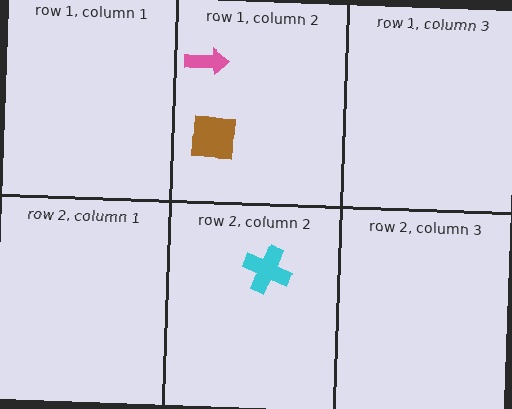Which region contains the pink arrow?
The row 1, column 2 region.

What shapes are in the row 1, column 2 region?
The brown square, the pink arrow.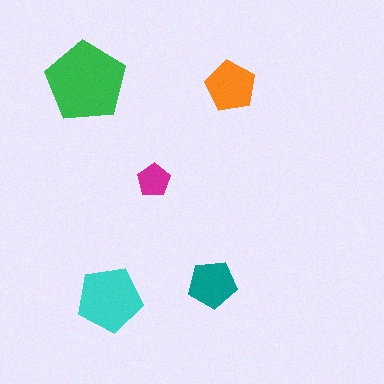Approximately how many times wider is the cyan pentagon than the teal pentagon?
About 1.5 times wider.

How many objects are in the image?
There are 5 objects in the image.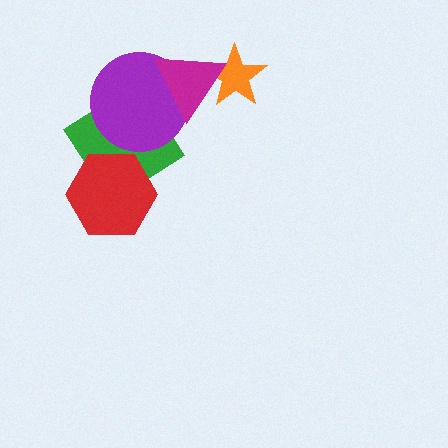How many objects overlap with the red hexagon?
1 object overlaps with the red hexagon.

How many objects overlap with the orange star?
1 object overlaps with the orange star.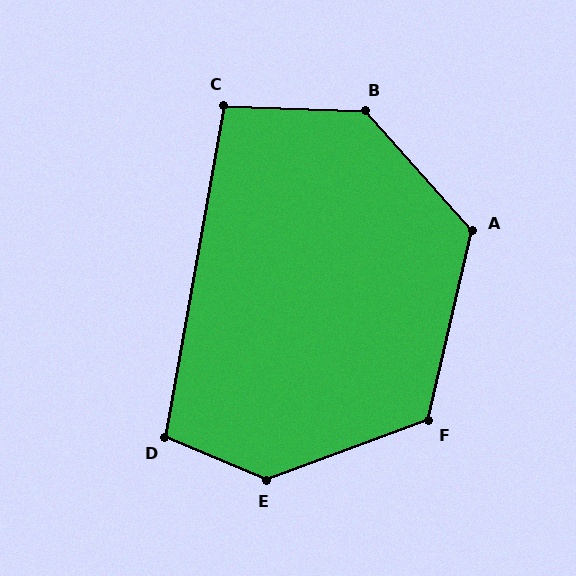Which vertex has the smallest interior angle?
C, at approximately 98 degrees.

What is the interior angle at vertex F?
Approximately 123 degrees (obtuse).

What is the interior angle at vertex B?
Approximately 134 degrees (obtuse).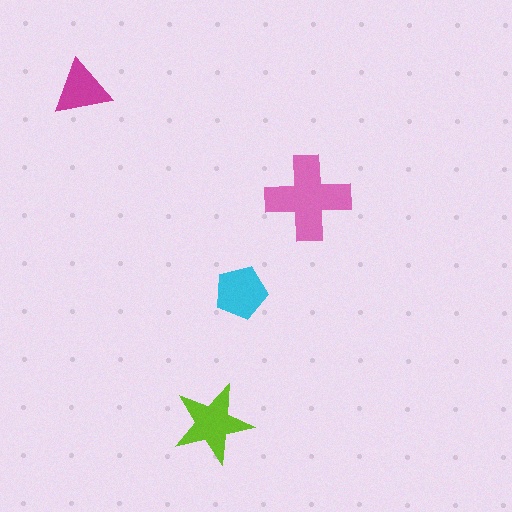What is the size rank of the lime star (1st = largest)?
2nd.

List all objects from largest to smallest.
The pink cross, the lime star, the cyan pentagon, the magenta triangle.